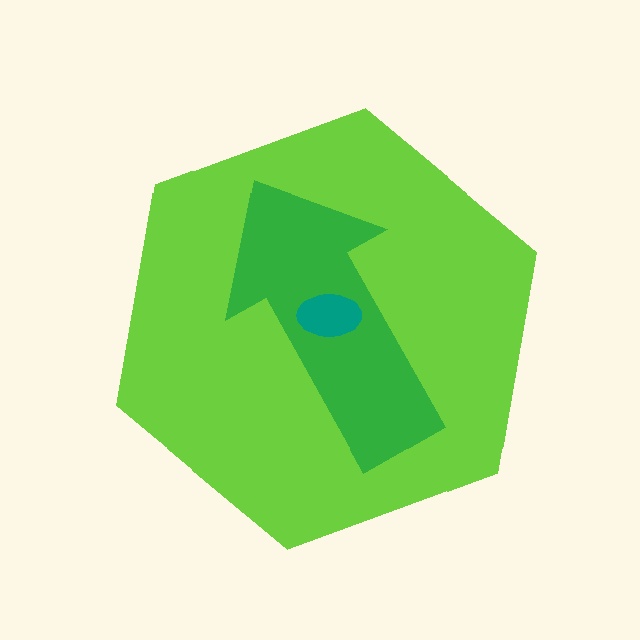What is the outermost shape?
The lime hexagon.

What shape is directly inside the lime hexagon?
The green arrow.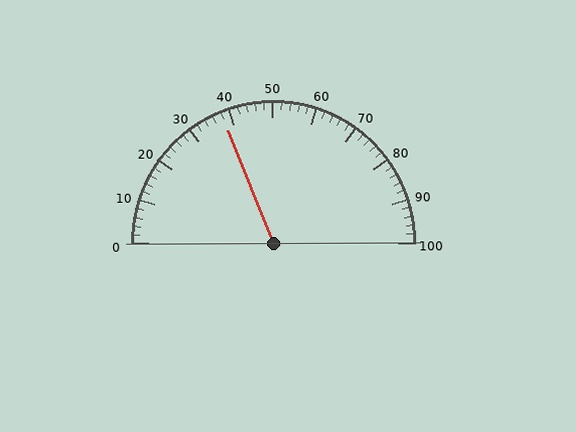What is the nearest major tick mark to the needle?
The nearest major tick mark is 40.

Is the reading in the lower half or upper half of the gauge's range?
The reading is in the lower half of the range (0 to 100).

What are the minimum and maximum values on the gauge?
The gauge ranges from 0 to 100.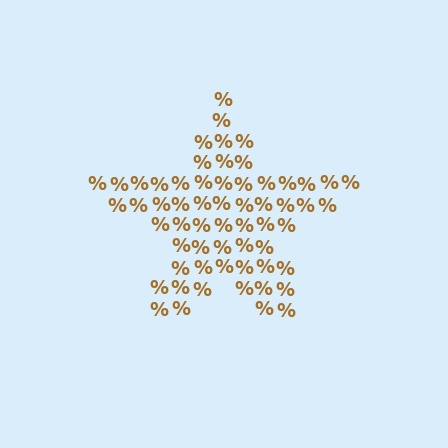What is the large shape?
The large shape is a star.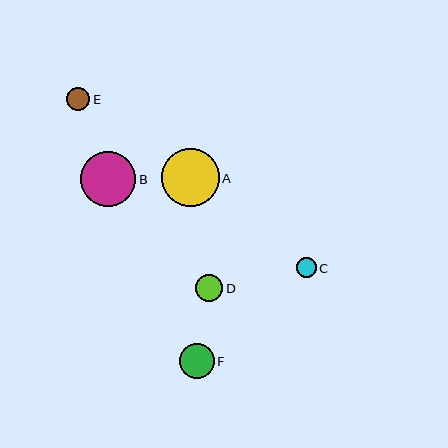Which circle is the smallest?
Circle C is the smallest with a size of approximately 20 pixels.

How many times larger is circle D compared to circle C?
Circle D is approximately 1.4 times the size of circle C.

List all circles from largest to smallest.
From largest to smallest: A, B, F, D, E, C.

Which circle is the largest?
Circle A is the largest with a size of approximately 58 pixels.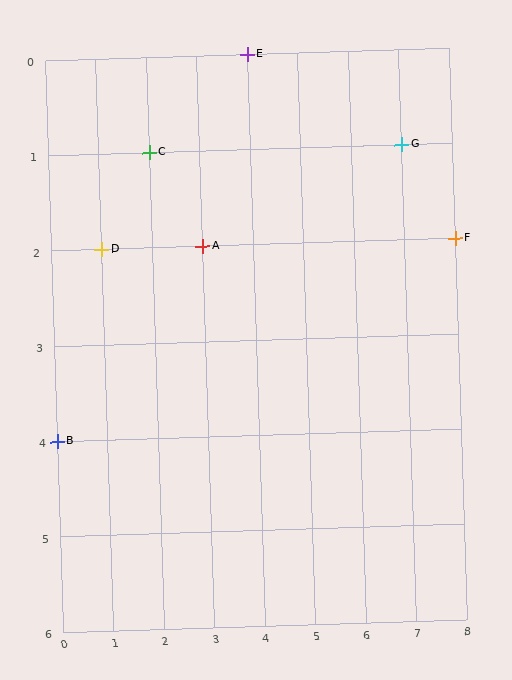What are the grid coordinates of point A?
Point A is at grid coordinates (3, 2).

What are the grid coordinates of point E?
Point E is at grid coordinates (4, 0).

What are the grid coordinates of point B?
Point B is at grid coordinates (0, 4).